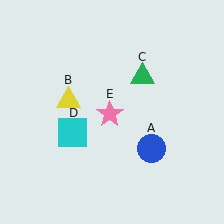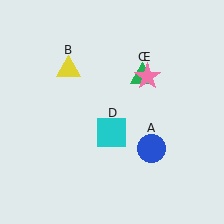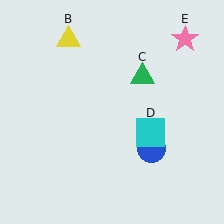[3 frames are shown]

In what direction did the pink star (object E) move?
The pink star (object E) moved up and to the right.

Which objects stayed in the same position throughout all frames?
Blue circle (object A) and green triangle (object C) remained stationary.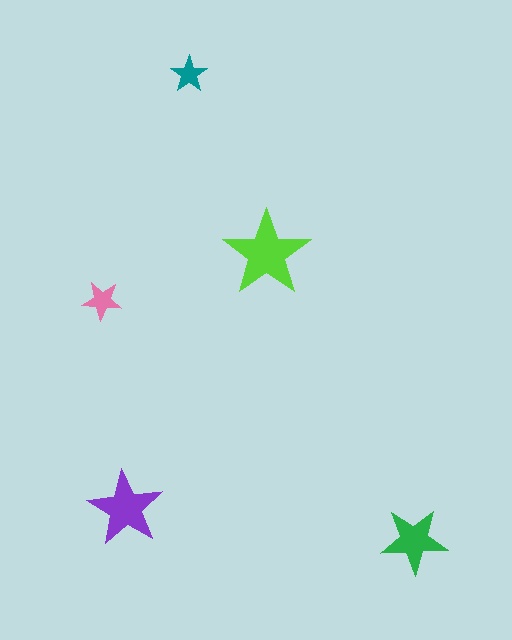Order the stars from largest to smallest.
the lime one, the purple one, the green one, the pink one, the teal one.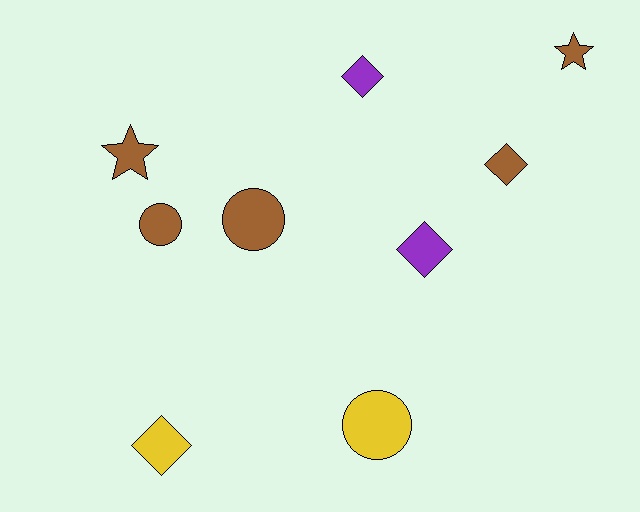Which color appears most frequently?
Brown, with 5 objects.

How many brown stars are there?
There are 2 brown stars.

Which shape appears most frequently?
Diamond, with 4 objects.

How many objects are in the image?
There are 9 objects.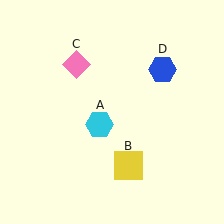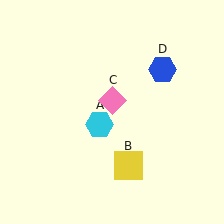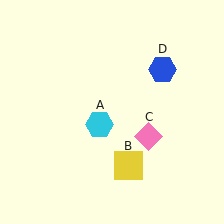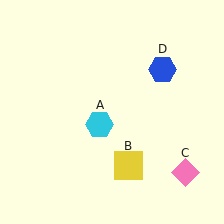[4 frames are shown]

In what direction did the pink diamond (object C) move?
The pink diamond (object C) moved down and to the right.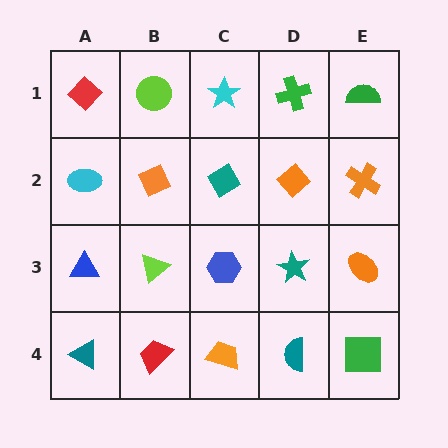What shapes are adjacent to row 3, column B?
An orange diamond (row 2, column B), a red trapezoid (row 4, column B), a blue triangle (row 3, column A), a blue hexagon (row 3, column C).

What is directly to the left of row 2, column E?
An orange diamond.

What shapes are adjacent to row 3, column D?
An orange diamond (row 2, column D), a teal semicircle (row 4, column D), a blue hexagon (row 3, column C), an orange ellipse (row 3, column E).